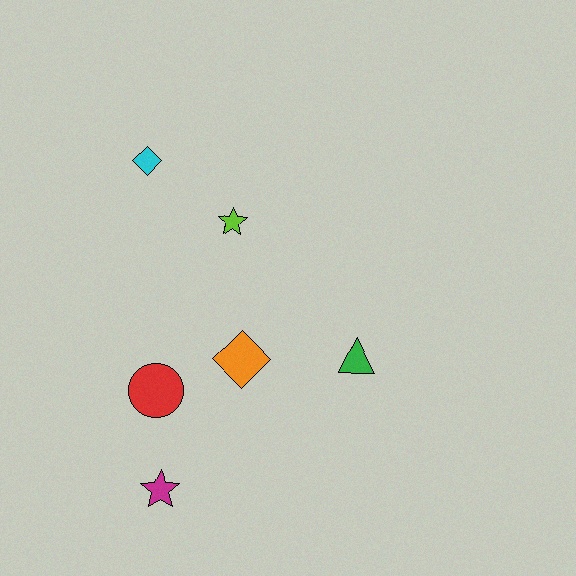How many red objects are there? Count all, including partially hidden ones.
There is 1 red object.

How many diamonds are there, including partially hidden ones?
There are 2 diamonds.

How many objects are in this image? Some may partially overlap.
There are 6 objects.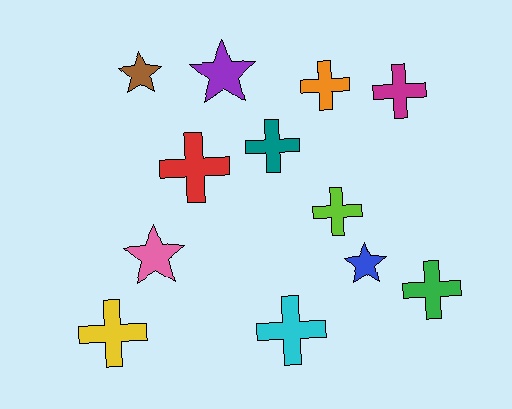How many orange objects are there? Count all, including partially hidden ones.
There is 1 orange object.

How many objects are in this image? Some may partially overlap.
There are 12 objects.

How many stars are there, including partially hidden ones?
There are 4 stars.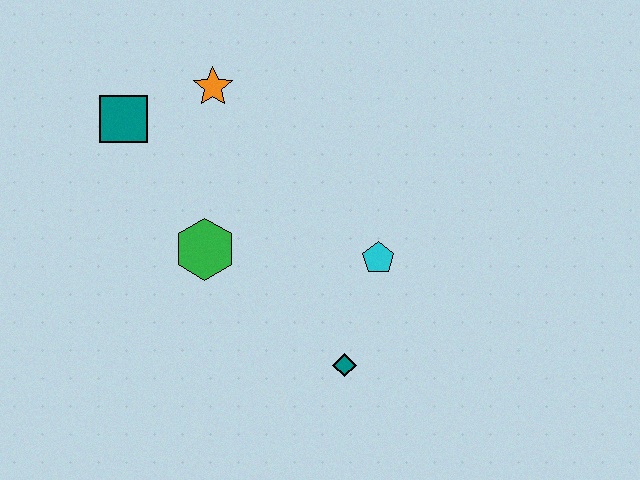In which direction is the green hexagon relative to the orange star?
The green hexagon is below the orange star.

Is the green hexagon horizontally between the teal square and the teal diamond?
Yes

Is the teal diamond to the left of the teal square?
No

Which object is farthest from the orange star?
The teal diamond is farthest from the orange star.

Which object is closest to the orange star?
The teal square is closest to the orange star.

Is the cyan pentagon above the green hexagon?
No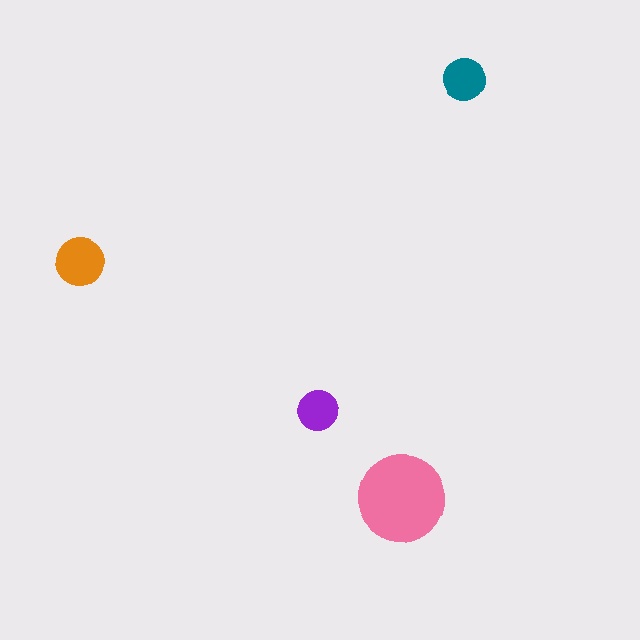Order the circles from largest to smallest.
the pink one, the orange one, the teal one, the purple one.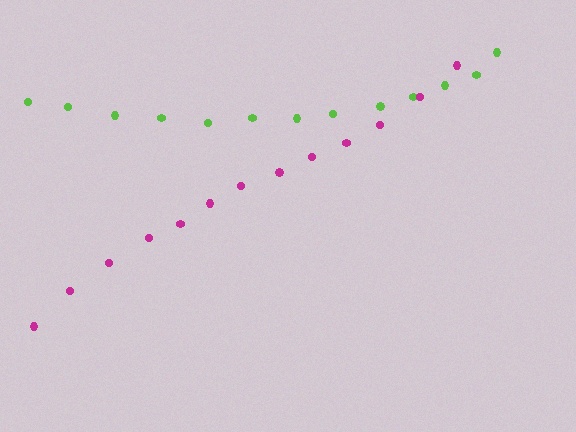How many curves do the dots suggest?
There are 2 distinct paths.